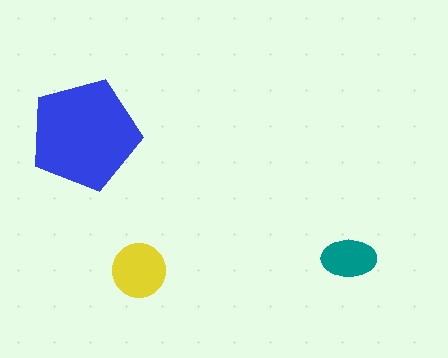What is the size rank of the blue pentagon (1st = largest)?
1st.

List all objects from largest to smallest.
The blue pentagon, the yellow circle, the teal ellipse.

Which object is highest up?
The blue pentagon is topmost.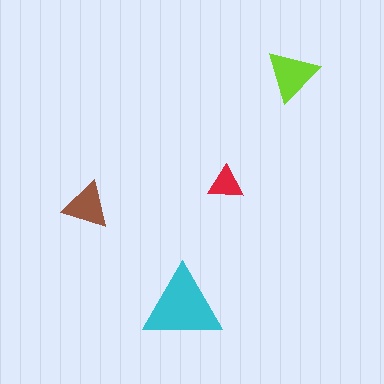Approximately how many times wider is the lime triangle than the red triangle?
About 1.5 times wider.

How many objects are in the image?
There are 4 objects in the image.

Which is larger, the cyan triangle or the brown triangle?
The cyan one.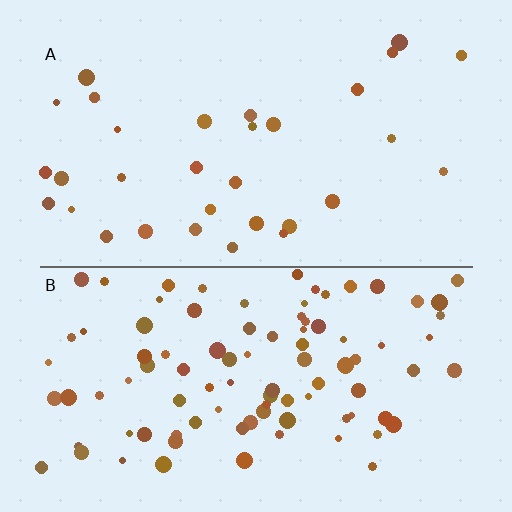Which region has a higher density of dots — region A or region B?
B (the bottom).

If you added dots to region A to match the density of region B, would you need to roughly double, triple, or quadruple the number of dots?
Approximately triple.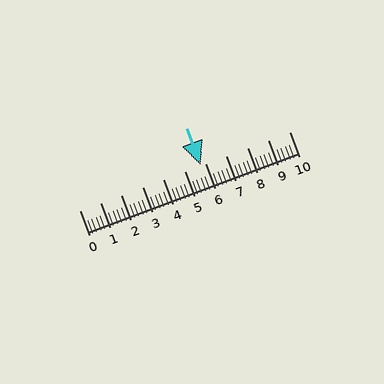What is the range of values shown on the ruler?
The ruler shows values from 0 to 10.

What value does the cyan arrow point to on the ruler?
The cyan arrow points to approximately 5.8.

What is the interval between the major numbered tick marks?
The major tick marks are spaced 1 units apart.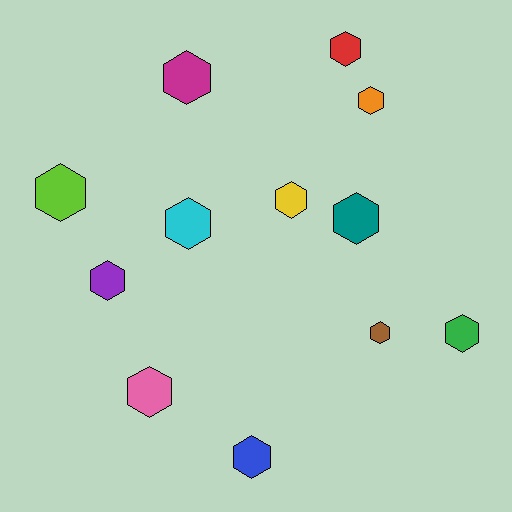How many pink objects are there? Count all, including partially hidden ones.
There is 1 pink object.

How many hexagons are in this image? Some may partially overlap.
There are 12 hexagons.